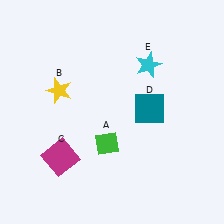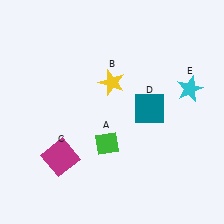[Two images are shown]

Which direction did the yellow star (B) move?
The yellow star (B) moved right.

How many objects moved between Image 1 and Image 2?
2 objects moved between the two images.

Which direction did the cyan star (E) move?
The cyan star (E) moved right.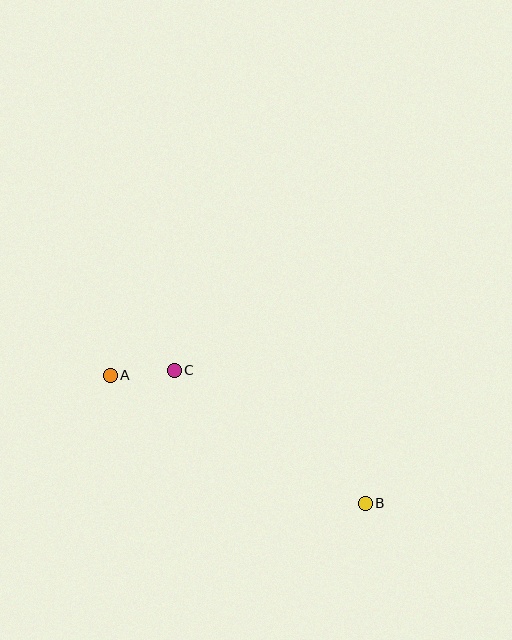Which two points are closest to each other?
Points A and C are closest to each other.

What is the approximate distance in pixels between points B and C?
The distance between B and C is approximately 233 pixels.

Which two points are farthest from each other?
Points A and B are farthest from each other.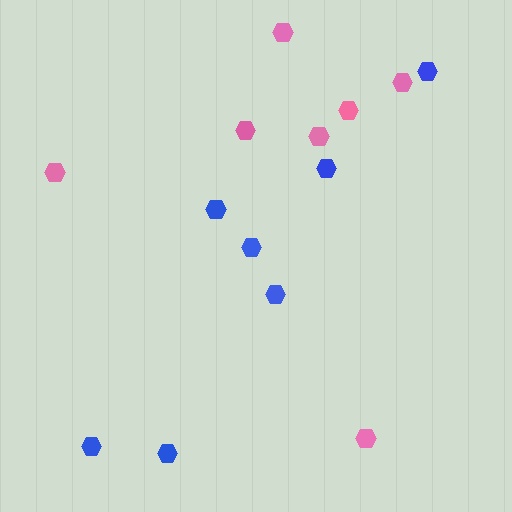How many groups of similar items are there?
There are 2 groups: one group of blue hexagons (7) and one group of pink hexagons (7).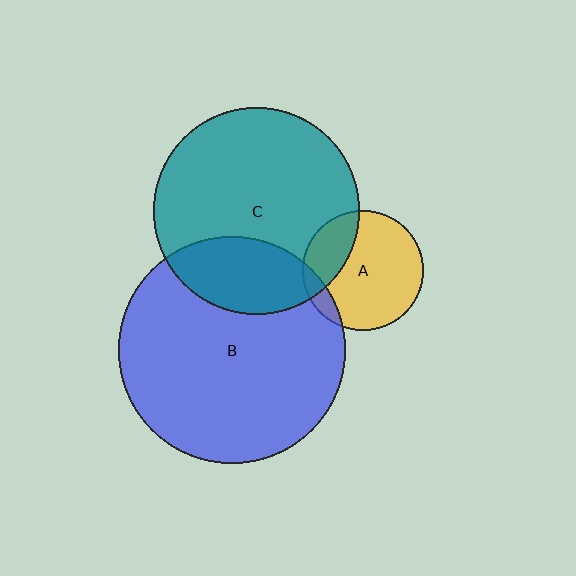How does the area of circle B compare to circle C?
Approximately 1.2 times.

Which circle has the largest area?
Circle B (blue).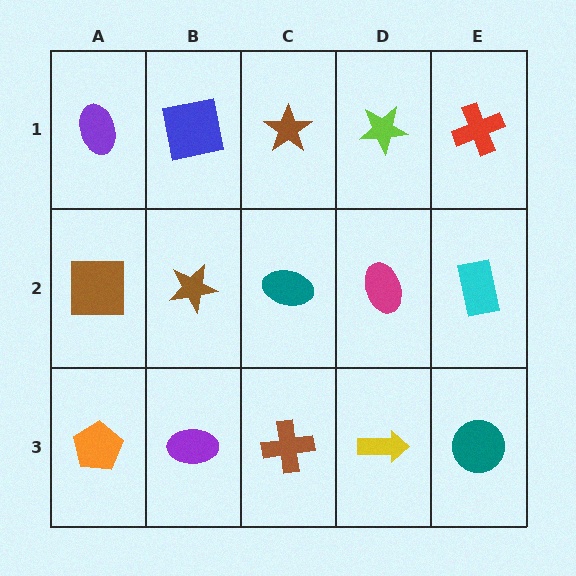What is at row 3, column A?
An orange pentagon.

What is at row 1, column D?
A lime star.